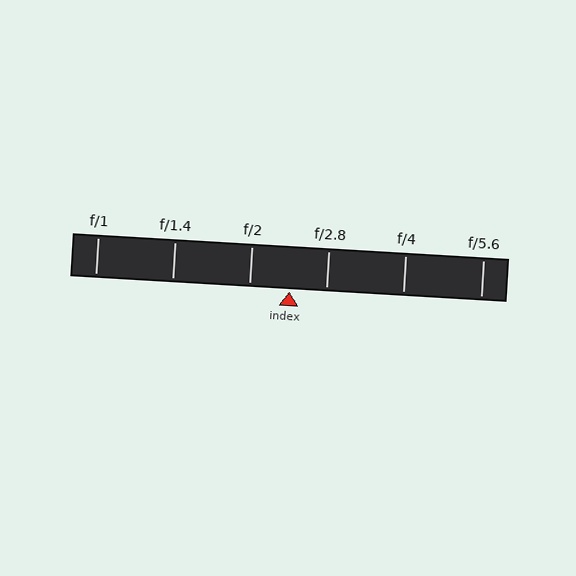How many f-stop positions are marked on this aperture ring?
There are 6 f-stop positions marked.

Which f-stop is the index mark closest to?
The index mark is closest to f/2.8.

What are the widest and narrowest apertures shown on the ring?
The widest aperture shown is f/1 and the narrowest is f/5.6.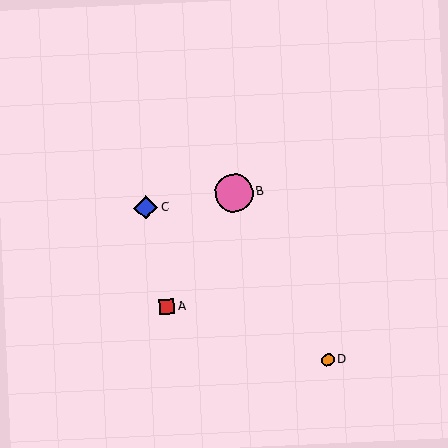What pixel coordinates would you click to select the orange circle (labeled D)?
Click at (328, 360) to select the orange circle D.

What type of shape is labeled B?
Shape B is a pink circle.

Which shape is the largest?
The pink circle (labeled B) is the largest.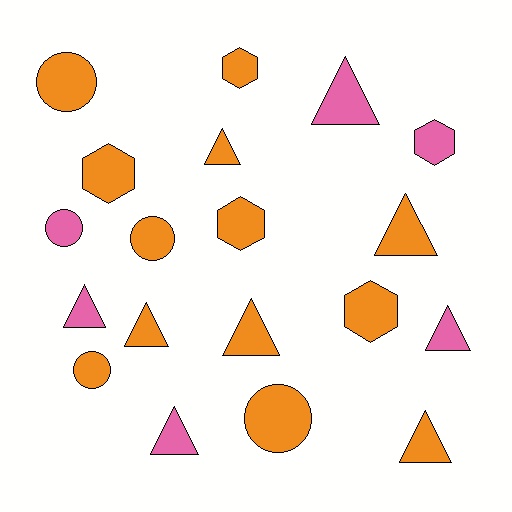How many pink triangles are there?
There are 4 pink triangles.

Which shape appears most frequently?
Triangle, with 9 objects.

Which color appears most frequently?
Orange, with 13 objects.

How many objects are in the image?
There are 19 objects.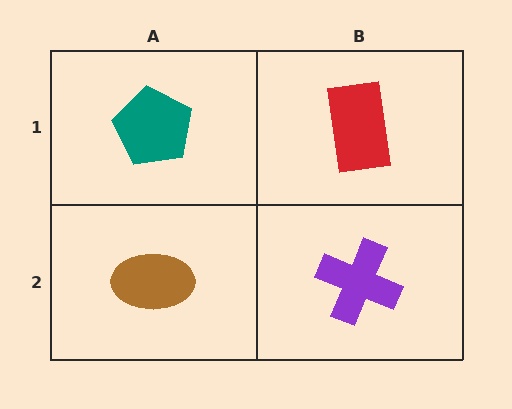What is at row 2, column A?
A brown ellipse.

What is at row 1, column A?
A teal pentagon.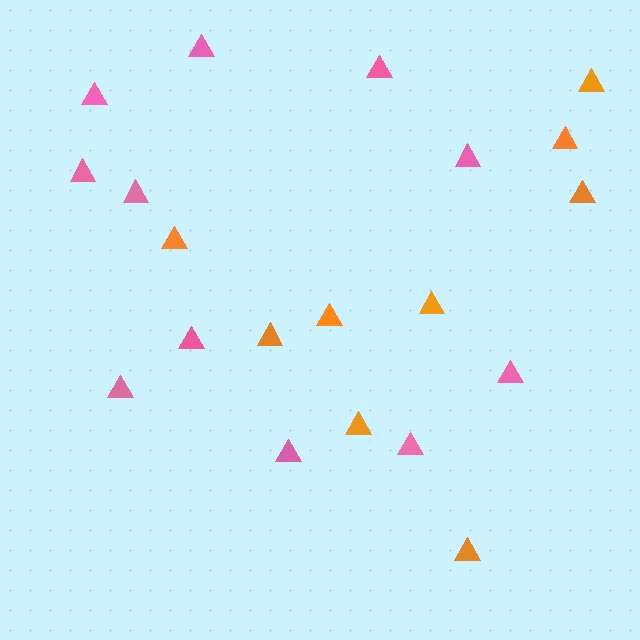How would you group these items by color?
There are 2 groups: one group of orange triangles (9) and one group of pink triangles (11).